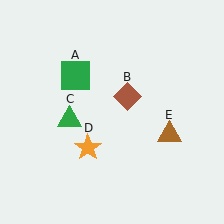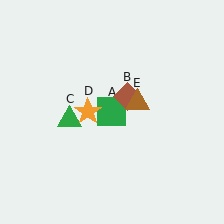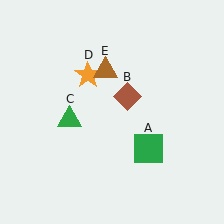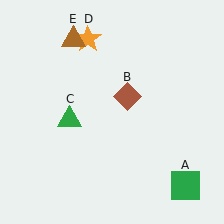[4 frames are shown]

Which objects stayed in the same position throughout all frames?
Brown diamond (object B) and green triangle (object C) remained stationary.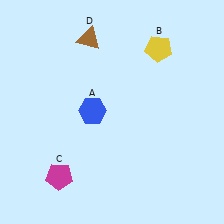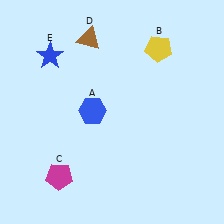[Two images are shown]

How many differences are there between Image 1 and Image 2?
There is 1 difference between the two images.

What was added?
A blue star (E) was added in Image 2.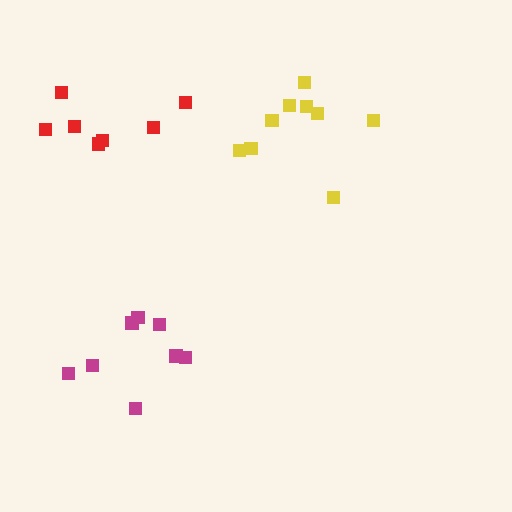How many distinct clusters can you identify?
There are 3 distinct clusters.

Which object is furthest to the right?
The yellow cluster is rightmost.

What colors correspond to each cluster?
The clusters are colored: yellow, red, magenta.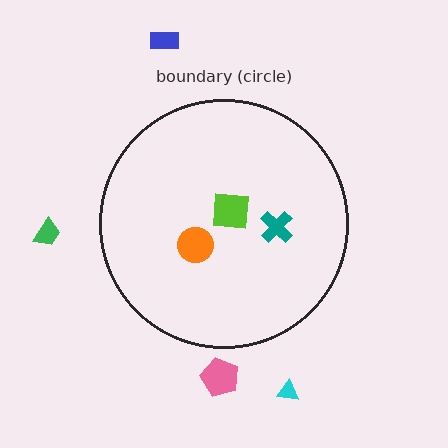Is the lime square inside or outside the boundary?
Inside.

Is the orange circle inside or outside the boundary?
Inside.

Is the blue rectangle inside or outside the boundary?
Outside.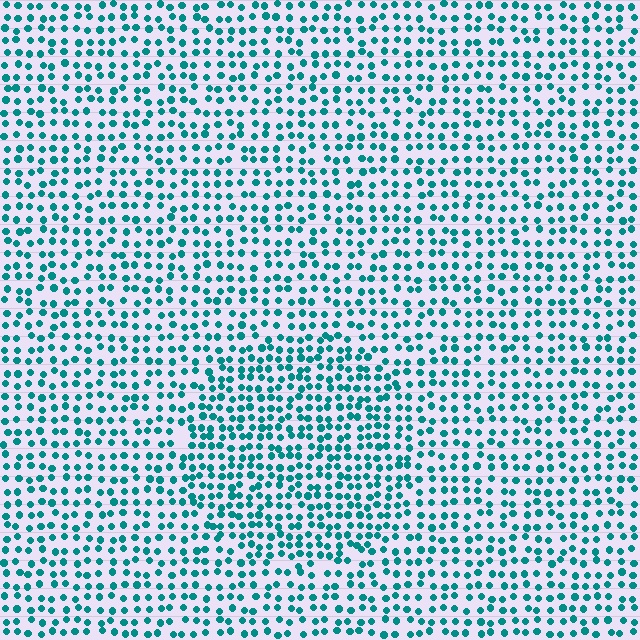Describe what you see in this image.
The image contains small teal elements arranged at two different densities. A circle-shaped region is visible where the elements are more densely packed than the surrounding area.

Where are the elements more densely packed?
The elements are more densely packed inside the circle boundary.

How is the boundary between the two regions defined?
The boundary is defined by a change in element density (approximately 1.4x ratio). All elements are the same color, size, and shape.